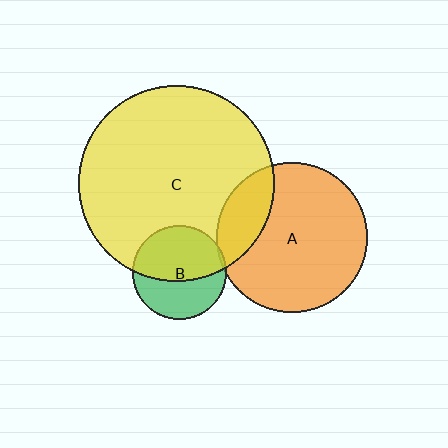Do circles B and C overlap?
Yes.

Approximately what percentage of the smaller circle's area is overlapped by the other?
Approximately 55%.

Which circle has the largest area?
Circle C (yellow).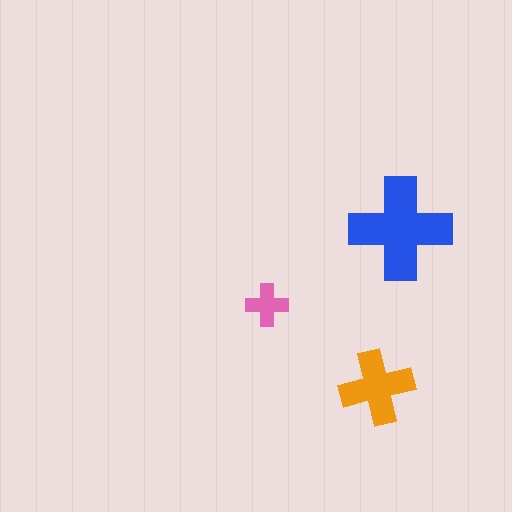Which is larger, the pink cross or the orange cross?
The orange one.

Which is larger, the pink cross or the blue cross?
The blue one.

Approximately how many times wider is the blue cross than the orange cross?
About 1.5 times wider.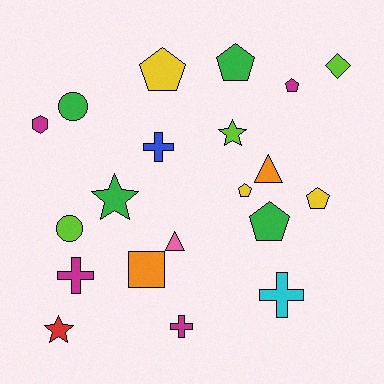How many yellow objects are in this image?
There are 3 yellow objects.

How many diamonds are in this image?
There is 1 diamond.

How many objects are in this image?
There are 20 objects.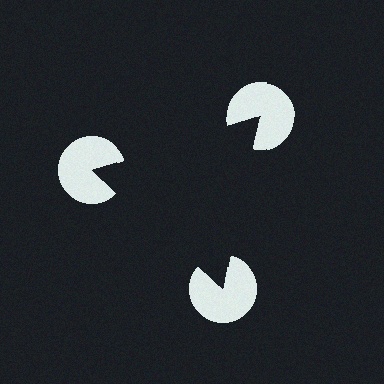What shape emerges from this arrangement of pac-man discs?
An illusory triangle — its edges are inferred from the aligned wedge cuts in the pac-man discs, not physically drawn.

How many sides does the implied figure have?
3 sides.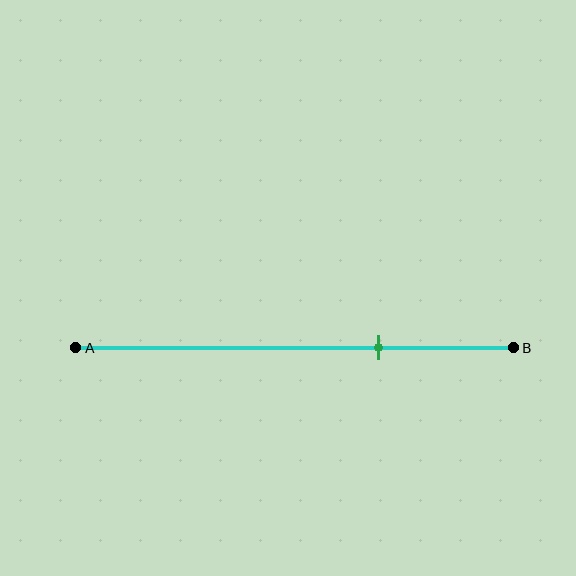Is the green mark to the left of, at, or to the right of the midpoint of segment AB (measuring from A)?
The green mark is to the right of the midpoint of segment AB.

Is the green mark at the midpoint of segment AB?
No, the mark is at about 70% from A, not at the 50% midpoint.